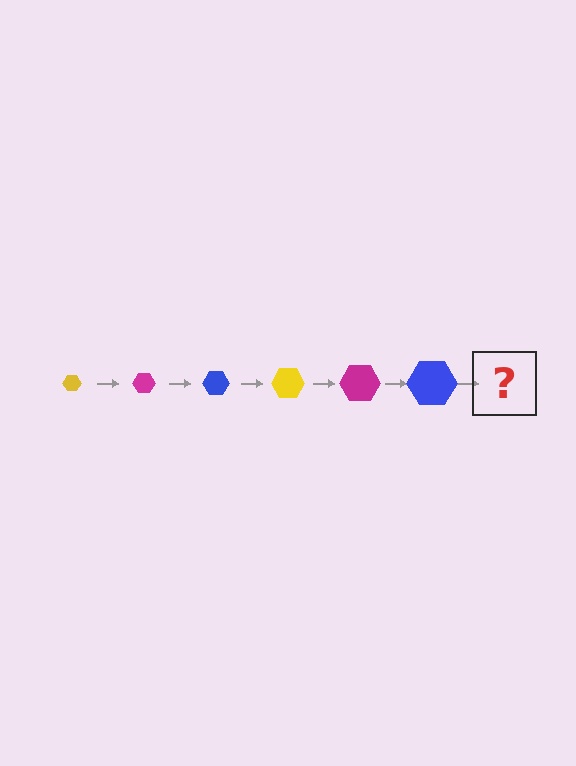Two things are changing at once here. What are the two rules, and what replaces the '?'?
The two rules are that the hexagon grows larger each step and the color cycles through yellow, magenta, and blue. The '?' should be a yellow hexagon, larger than the previous one.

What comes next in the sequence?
The next element should be a yellow hexagon, larger than the previous one.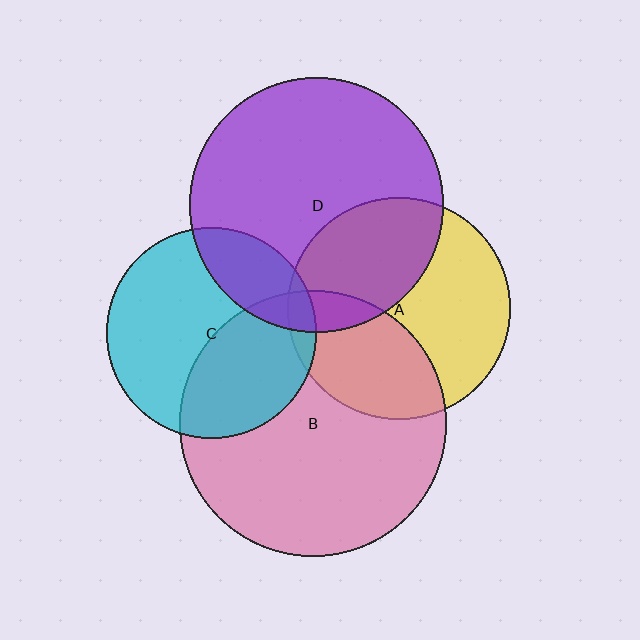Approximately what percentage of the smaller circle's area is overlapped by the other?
Approximately 10%.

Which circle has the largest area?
Circle B (pink).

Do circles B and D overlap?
Yes.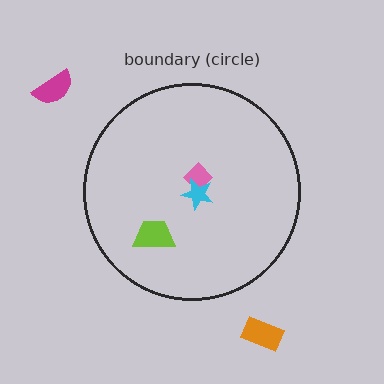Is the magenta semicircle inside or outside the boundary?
Outside.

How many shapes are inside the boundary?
3 inside, 2 outside.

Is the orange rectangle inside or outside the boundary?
Outside.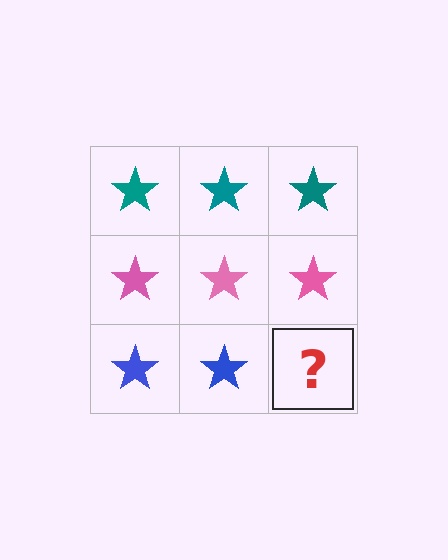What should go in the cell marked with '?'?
The missing cell should contain a blue star.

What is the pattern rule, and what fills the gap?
The rule is that each row has a consistent color. The gap should be filled with a blue star.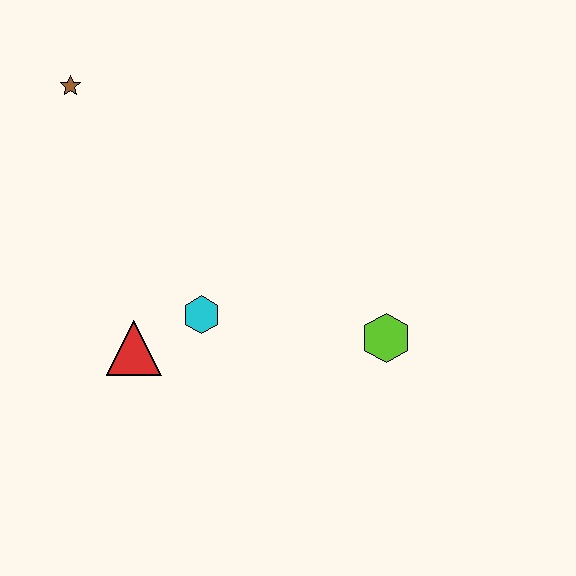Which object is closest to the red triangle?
The cyan hexagon is closest to the red triangle.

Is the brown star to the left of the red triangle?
Yes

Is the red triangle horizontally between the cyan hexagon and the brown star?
Yes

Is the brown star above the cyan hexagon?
Yes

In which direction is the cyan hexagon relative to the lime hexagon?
The cyan hexagon is to the left of the lime hexagon.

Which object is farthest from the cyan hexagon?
The brown star is farthest from the cyan hexagon.